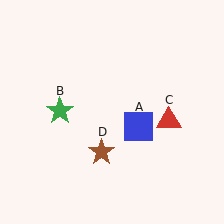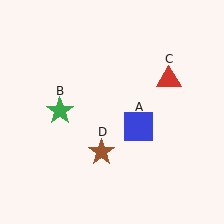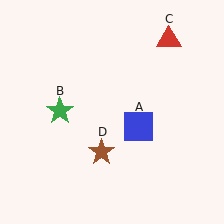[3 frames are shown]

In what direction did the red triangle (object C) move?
The red triangle (object C) moved up.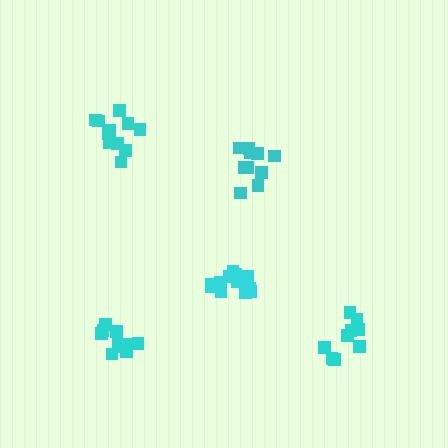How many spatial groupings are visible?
There are 5 spatial groupings.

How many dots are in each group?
Group 1: 12 dots, Group 2: 9 dots, Group 3: 10 dots, Group 4: 11 dots, Group 5: 12 dots (54 total).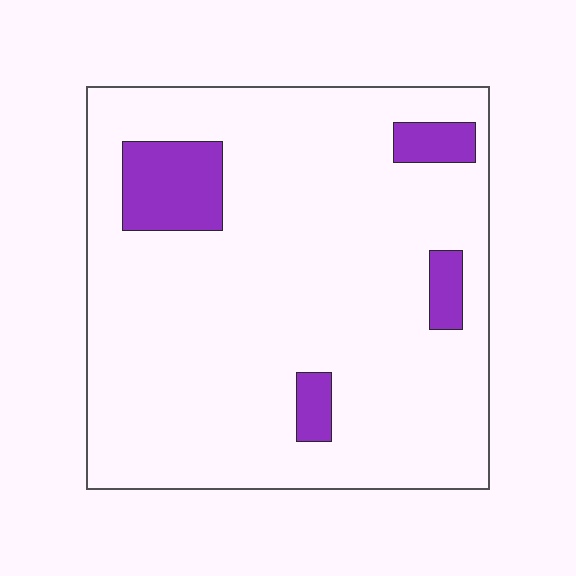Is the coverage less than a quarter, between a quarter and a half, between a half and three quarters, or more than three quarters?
Less than a quarter.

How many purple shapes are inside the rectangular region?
4.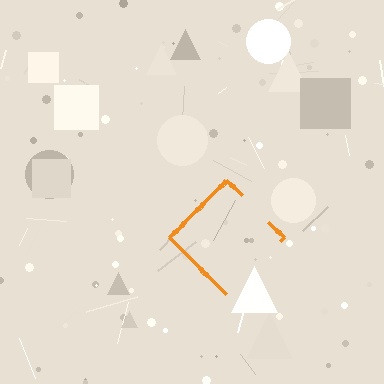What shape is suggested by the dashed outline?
The dashed outline suggests a diamond.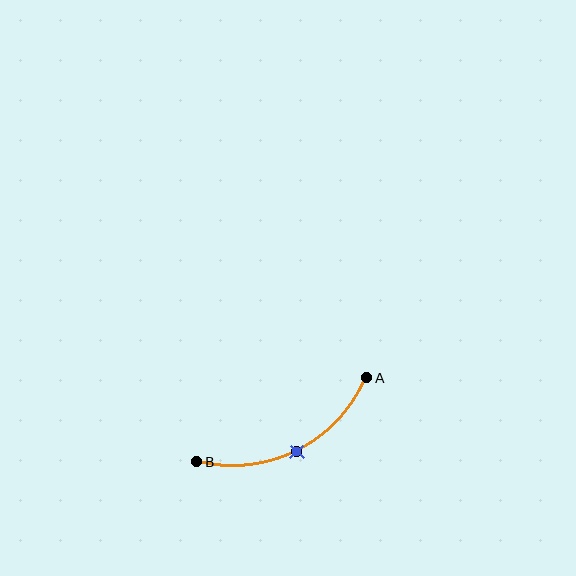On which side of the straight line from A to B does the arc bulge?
The arc bulges below the straight line connecting A and B.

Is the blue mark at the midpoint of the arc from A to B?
Yes. The blue mark lies on the arc at equal arc-length from both A and B — it is the arc midpoint.